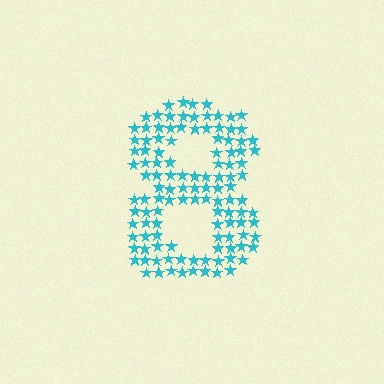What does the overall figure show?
The overall figure shows the digit 8.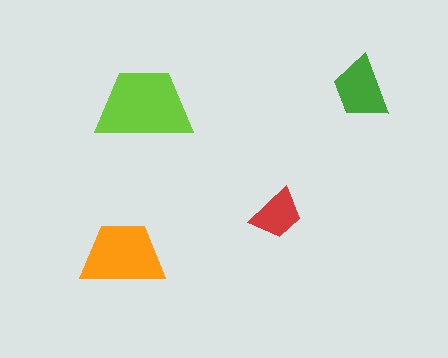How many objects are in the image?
There are 4 objects in the image.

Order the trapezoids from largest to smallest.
the lime one, the orange one, the green one, the red one.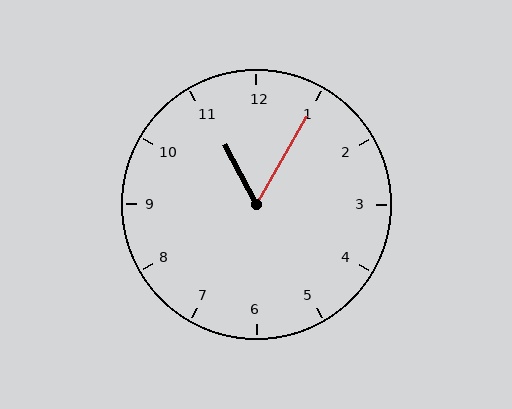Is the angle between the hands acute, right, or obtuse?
It is acute.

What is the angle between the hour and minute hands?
Approximately 58 degrees.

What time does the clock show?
11:05.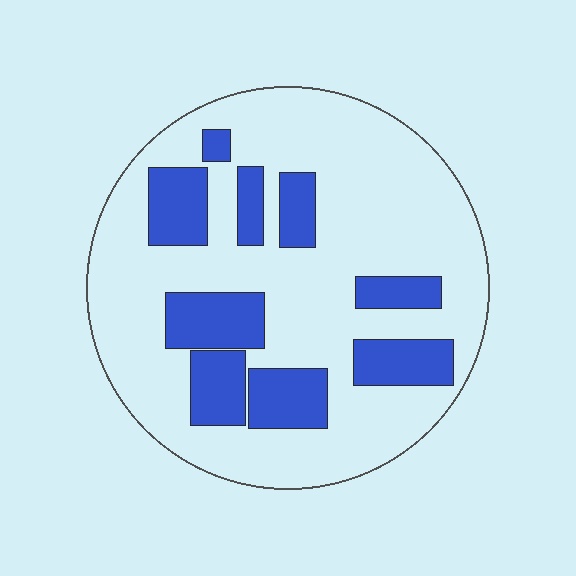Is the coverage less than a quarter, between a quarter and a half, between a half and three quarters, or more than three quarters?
Between a quarter and a half.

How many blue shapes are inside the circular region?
9.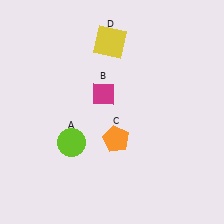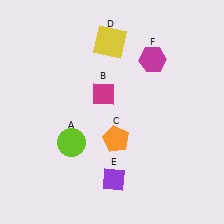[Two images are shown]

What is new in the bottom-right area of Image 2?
A purple diamond (E) was added in the bottom-right area of Image 2.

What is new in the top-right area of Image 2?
A magenta hexagon (F) was added in the top-right area of Image 2.